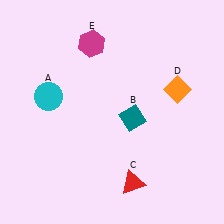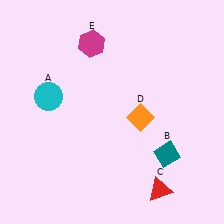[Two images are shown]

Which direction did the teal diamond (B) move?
The teal diamond (B) moved down.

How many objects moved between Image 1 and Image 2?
3 objects moved between the two images.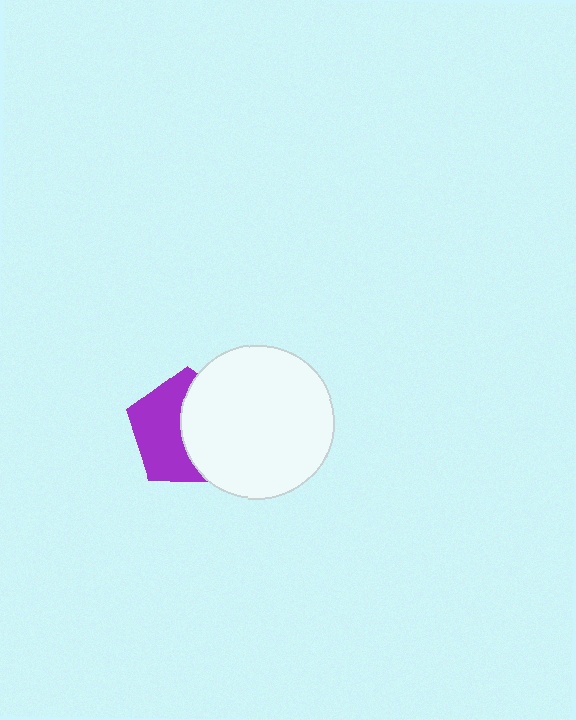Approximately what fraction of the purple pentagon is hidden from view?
Roughly 49% of the purple pentagon is hidden behind the white circle.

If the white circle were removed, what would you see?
You would see the complete purple pentagon.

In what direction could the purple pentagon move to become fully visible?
The purple pentagon could move left. That would shift it out from behind the white circle entirely.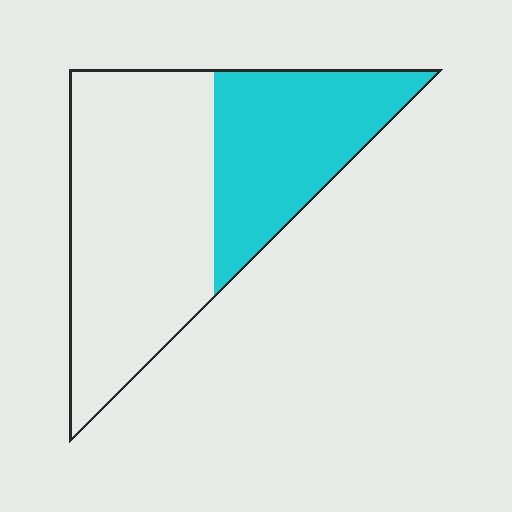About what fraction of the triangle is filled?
About three eighths (3/8).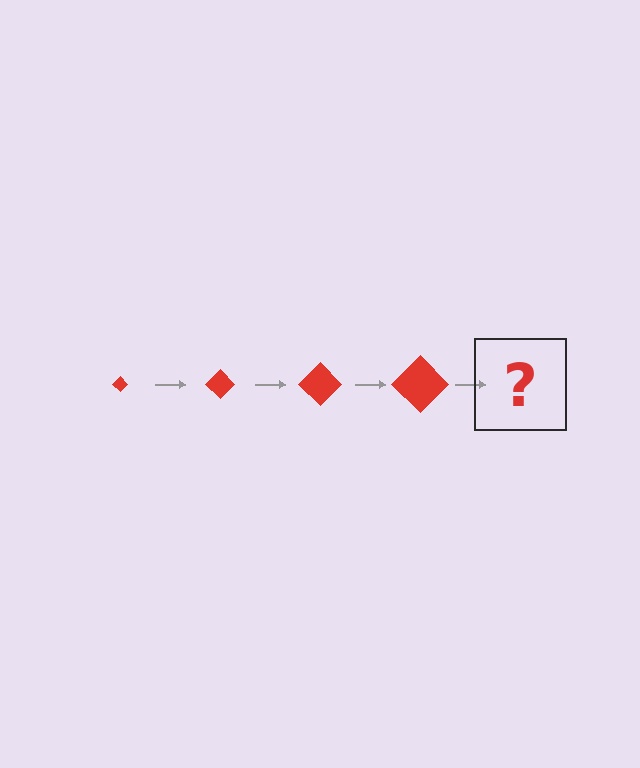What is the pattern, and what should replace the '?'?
The pattern is that the diamond gets progressively larger each step. The '?' should be a red diamond, larger than the previous one.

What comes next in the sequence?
The next element should be a red diamond, larger than the previous one.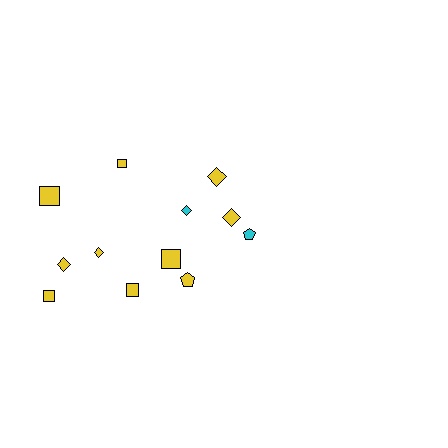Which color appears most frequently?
Yellow, with 10 objects.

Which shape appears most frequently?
Diamond, with 5 objects.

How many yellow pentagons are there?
There is 1 yellow pentagon.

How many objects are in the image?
There are 12 objects.